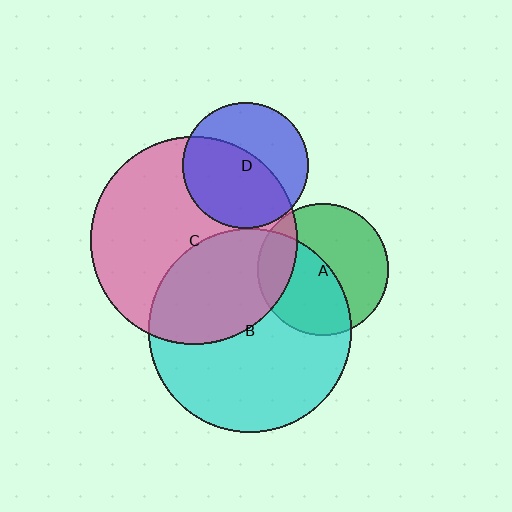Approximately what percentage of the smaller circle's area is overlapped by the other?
Approximately 50%.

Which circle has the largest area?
Circle C (pink).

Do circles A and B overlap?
Yes.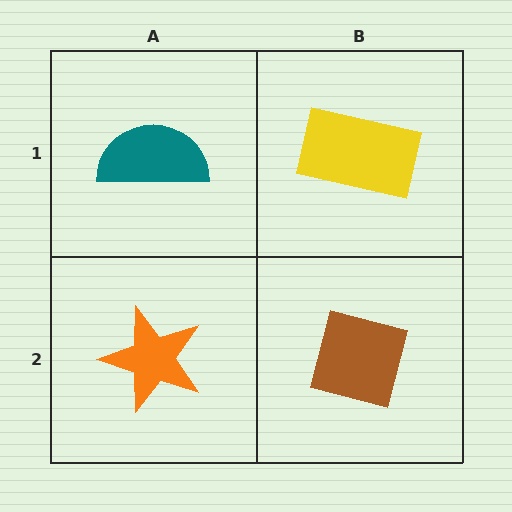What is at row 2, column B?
A brown square.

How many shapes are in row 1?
2 shapes.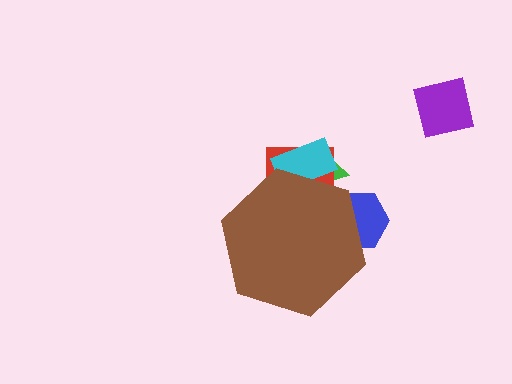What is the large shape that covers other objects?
A brown hexagon.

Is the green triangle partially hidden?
Yes, the green triangle is partially hidden behind the brown hexagon.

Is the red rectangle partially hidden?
Yes, the red rectangle is partially hidden behind the brown hexagon.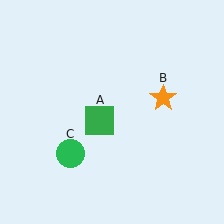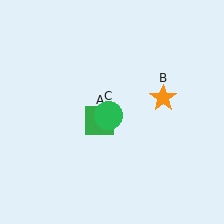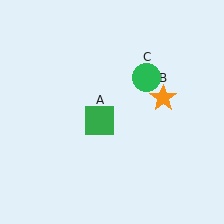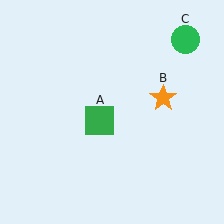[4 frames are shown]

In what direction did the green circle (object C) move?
The green circle (object C) moved up and to the right.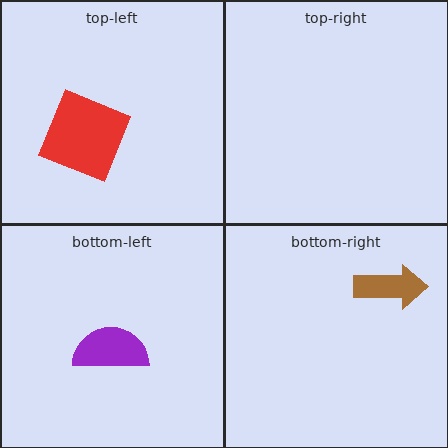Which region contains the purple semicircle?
The bottom-left region.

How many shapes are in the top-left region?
1.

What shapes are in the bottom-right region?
The brown arrow.